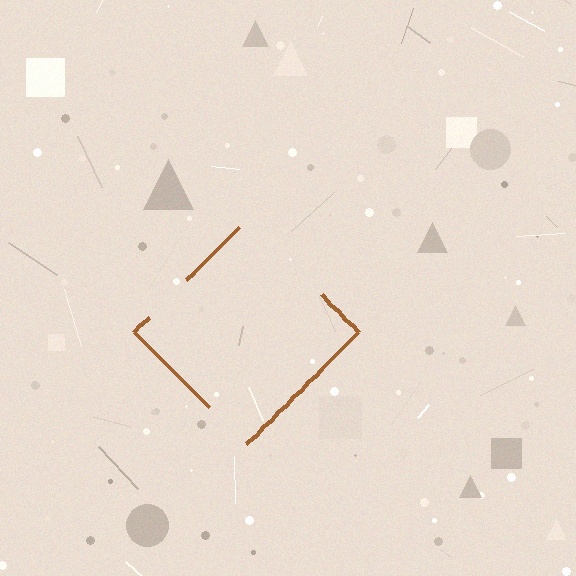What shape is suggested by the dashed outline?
The dashed outline suggests a diamond.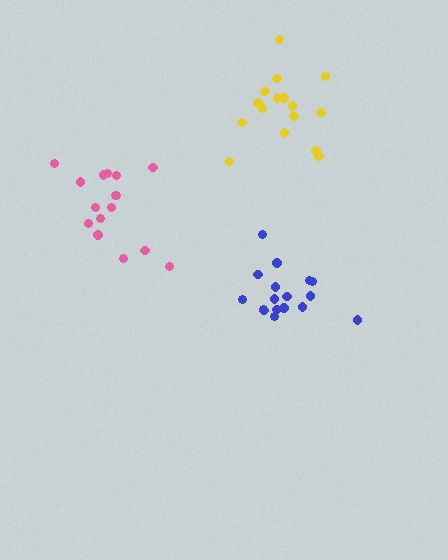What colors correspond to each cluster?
The clusters are colored: yellow, blue, pink.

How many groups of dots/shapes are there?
There are 3 groups.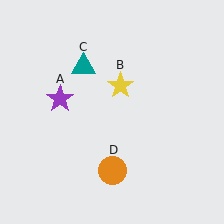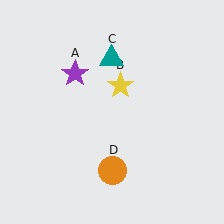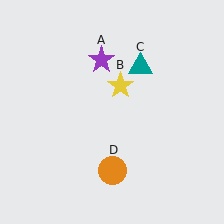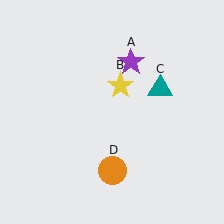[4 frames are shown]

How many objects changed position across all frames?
2 objects changed position: purple star (object A), teal triangle (object C).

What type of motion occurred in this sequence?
The purple star (object A), teal triangle (object C) rotated clockwise around the center of the scene.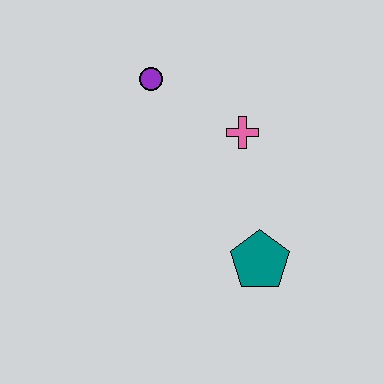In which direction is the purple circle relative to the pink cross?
The purple circle is to the left of the pink cross.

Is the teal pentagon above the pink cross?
No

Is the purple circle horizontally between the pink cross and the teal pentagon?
No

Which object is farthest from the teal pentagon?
The purple circle is farthest from the teal pentagon.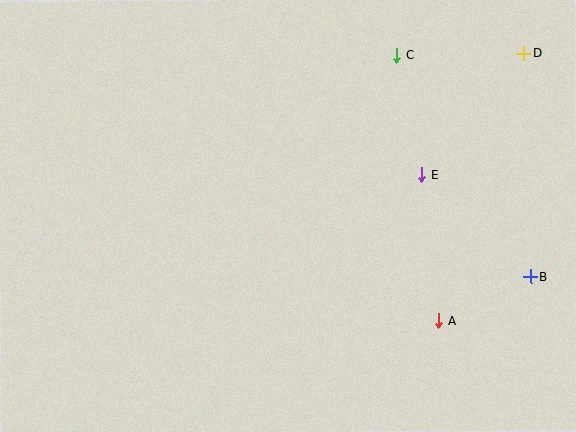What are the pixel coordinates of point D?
Point D is at (524, 53).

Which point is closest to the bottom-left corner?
Point A is closest to the bottom-left corner.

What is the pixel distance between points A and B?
The distance between A and B is 102 pixels.